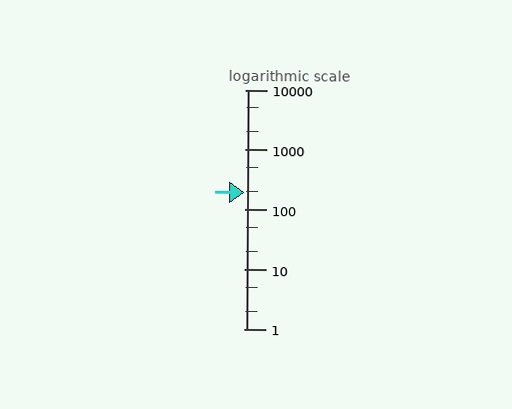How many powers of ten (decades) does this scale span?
The scale spans 4 decades, from 1 to 10000.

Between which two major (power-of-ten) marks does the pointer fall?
The pointer is between 100 and 1000.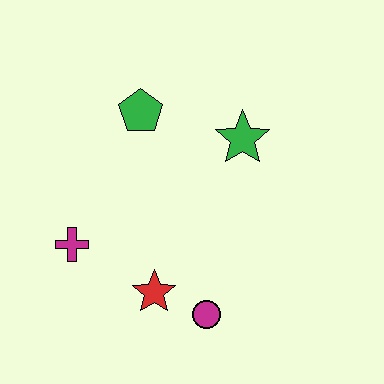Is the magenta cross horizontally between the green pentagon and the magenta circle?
No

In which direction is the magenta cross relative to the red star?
The magenta cross is to the left of the red star.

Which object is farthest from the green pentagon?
The magenta circle is farthest from the green pentagon.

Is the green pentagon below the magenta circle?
No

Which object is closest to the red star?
The magenta circle is closest to the red star.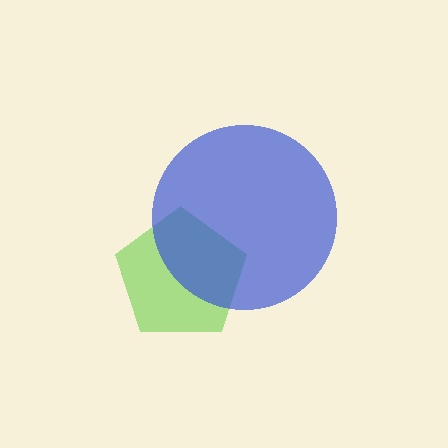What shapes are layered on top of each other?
The layered shapes are: a lime pentagon, a blue circle.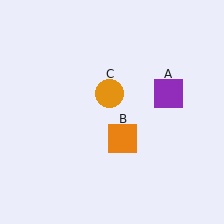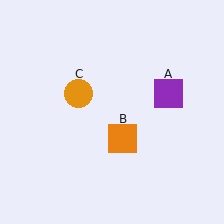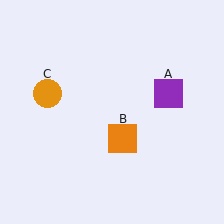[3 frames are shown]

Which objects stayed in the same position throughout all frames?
Purple square (object A) and orange square (object B) remained stationary.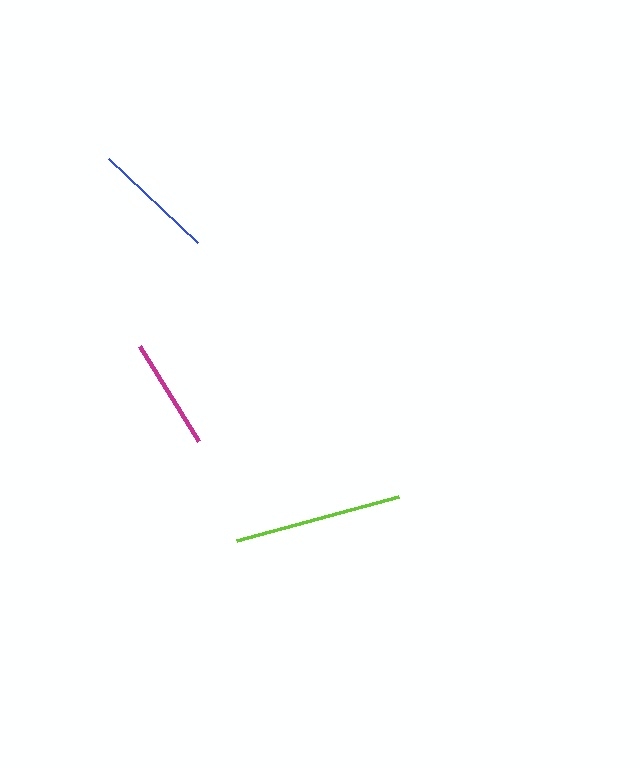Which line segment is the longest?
The lime line is the longest at approximately 168 pixels.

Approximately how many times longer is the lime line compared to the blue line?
The lime line is approximately 1.4 times the length of the blue line.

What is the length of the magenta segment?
The magenta segment is approximately 112 pixels long.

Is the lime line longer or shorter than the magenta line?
The lime line is longer than the magenta line.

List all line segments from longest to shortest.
From longest to shortest: lime, blue, magenta.